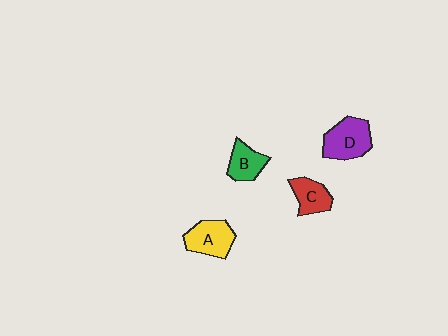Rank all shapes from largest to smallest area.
From largest to smallest: D (purple), A (yellow), C (red), B (green).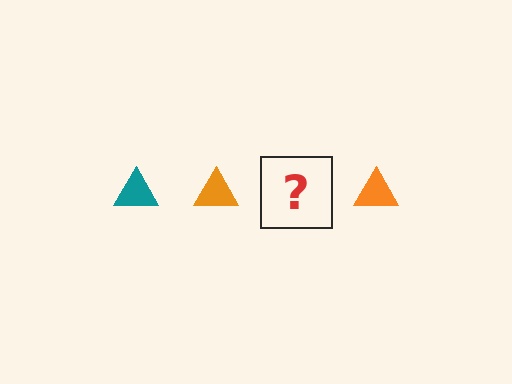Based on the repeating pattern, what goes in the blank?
The blank should be a teal triangle.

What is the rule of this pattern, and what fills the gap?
The rule is that the pattern cycles through teal, orange triangles. The gap should be filled with a teal triangle.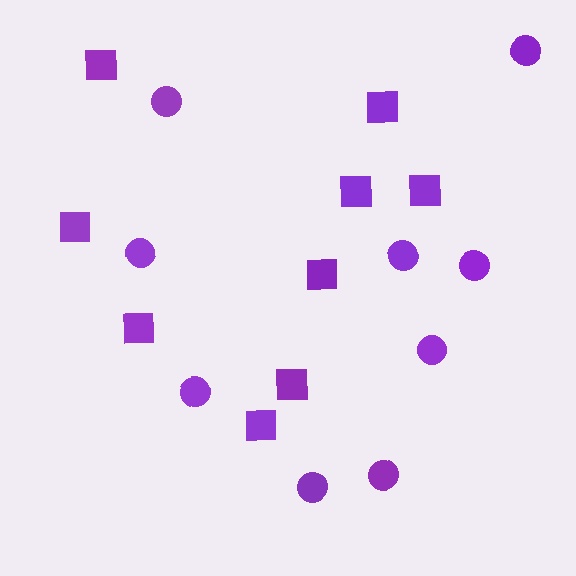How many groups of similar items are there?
There are 2 groups: one group of squares (9) and one group of circles (9).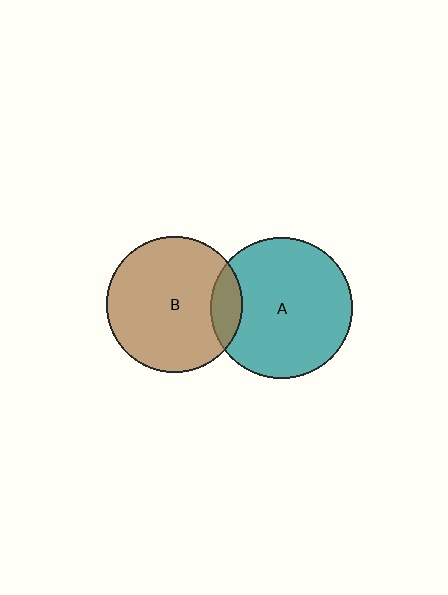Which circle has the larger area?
Circle A (teal).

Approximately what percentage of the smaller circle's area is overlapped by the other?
Approximately 15%.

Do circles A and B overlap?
Yes.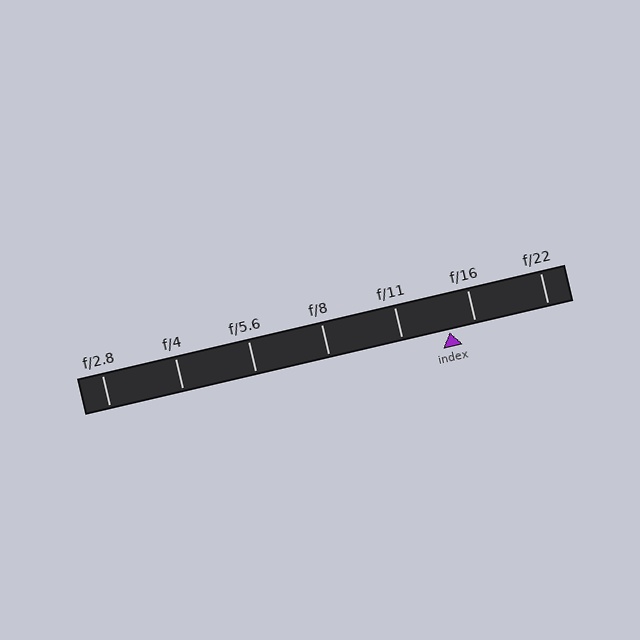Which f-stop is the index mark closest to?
The index mark is closest to f/16.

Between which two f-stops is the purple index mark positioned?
The index mark is between f/11 and f/16.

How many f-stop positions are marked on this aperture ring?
There are 7 f-stop positions marked.